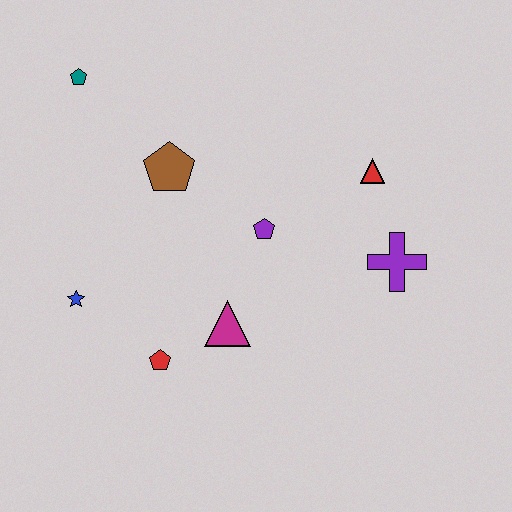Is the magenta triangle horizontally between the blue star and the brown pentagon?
No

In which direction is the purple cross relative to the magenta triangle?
The purple cross is to the right of the magenta triangle.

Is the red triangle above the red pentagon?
Yes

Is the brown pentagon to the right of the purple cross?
No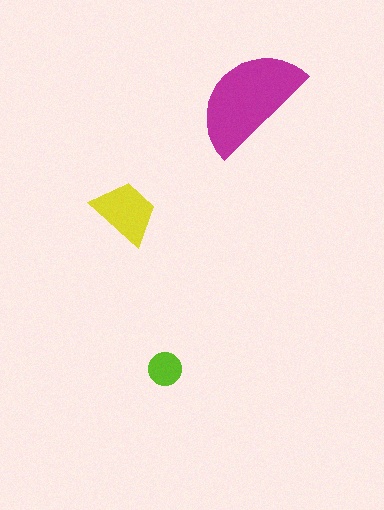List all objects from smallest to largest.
The lime circle, the yellow trapezoid, the magenta semicircle.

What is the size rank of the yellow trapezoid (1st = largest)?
2nd.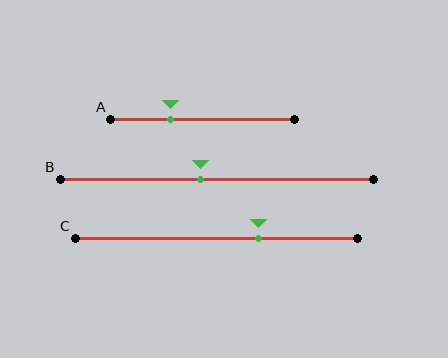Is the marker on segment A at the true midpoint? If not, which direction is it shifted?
No, the marker on segment A is shifted to the left by about 17% of the segment length.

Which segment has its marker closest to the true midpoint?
Segment B has its marker closest to the true midpoint.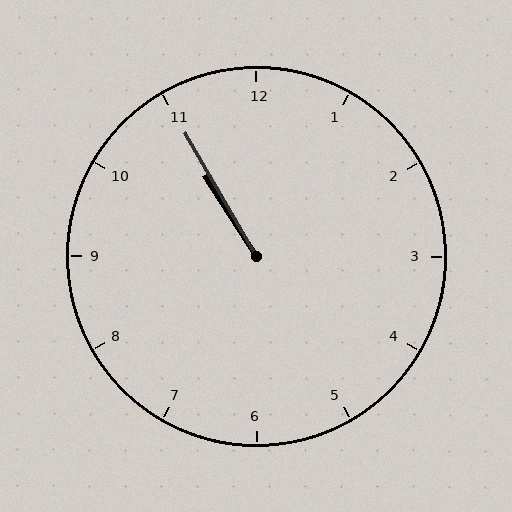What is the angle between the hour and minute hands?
Approximately 2 degrees.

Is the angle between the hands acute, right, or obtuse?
It is acute.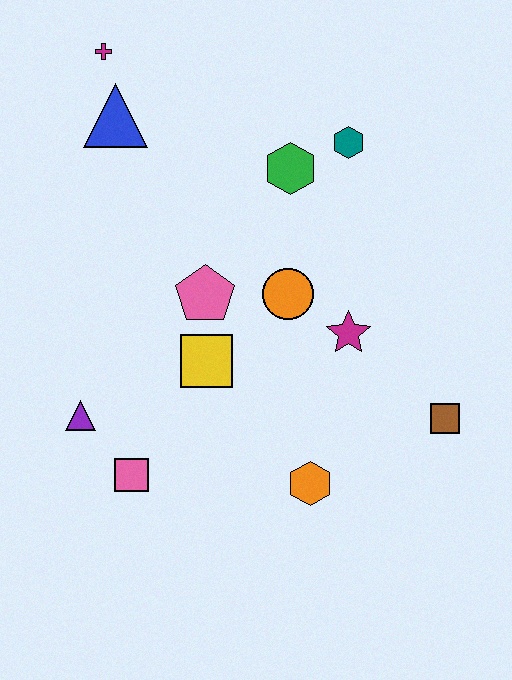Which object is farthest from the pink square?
The magenta cross is farthest from the pink square.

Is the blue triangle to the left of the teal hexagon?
Yes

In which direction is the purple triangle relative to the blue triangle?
The purple triangle is below the blue triangle.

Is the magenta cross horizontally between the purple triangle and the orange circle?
Yes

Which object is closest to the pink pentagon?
The yellow square is closest to the pink pentagon.